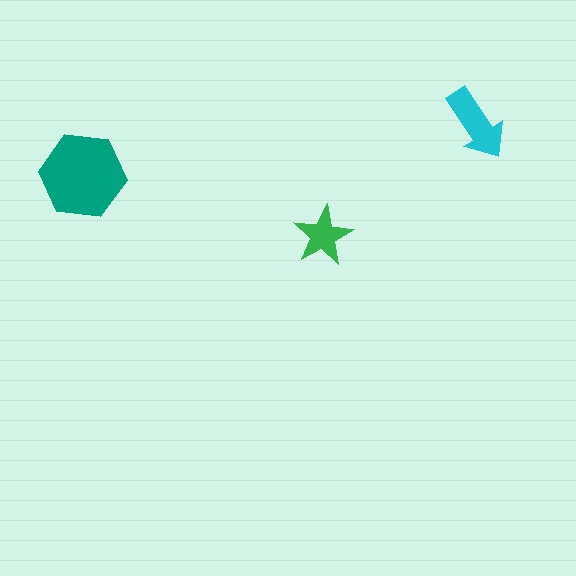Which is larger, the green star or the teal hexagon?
The teal hexagon.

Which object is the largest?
The teal hexagon.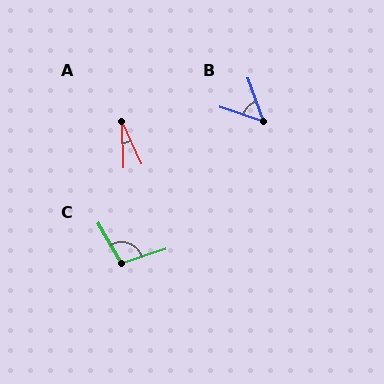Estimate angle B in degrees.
Approximately 52 degrees.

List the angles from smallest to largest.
A (23°), B (52°), C (102°).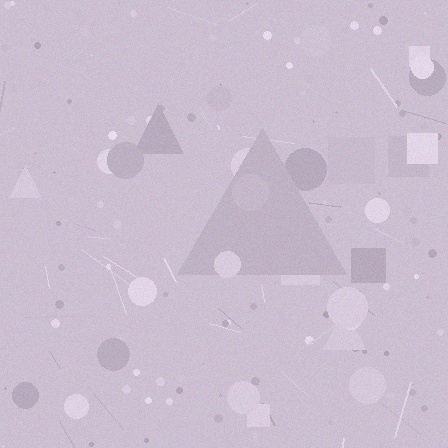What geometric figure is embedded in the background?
A triangle is embedded in the background.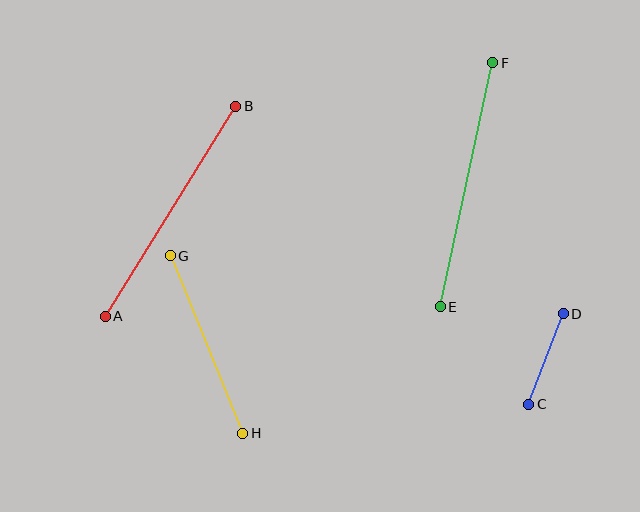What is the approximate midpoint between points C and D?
The midpoint is at approximately (546, 359) pixels.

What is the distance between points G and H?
The distance is approximately 192 pixels.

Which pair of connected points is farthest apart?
Points E and F are farthest apart.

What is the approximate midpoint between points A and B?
The midpoint is at approximately (170, 211) pixels.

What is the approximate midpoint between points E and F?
The midpoint is at approximately (466, 185) pixels.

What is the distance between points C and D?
The distance is approximately 97 pixels.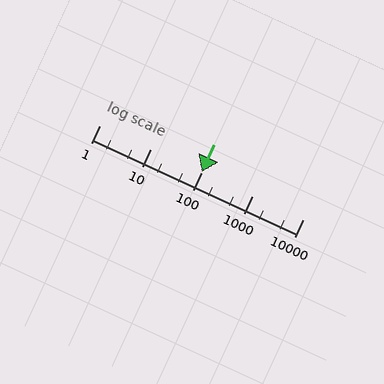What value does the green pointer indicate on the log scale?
The pointer indicates approximately 100.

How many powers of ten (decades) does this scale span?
The scale spans 4 decades, from 1 to 10000.